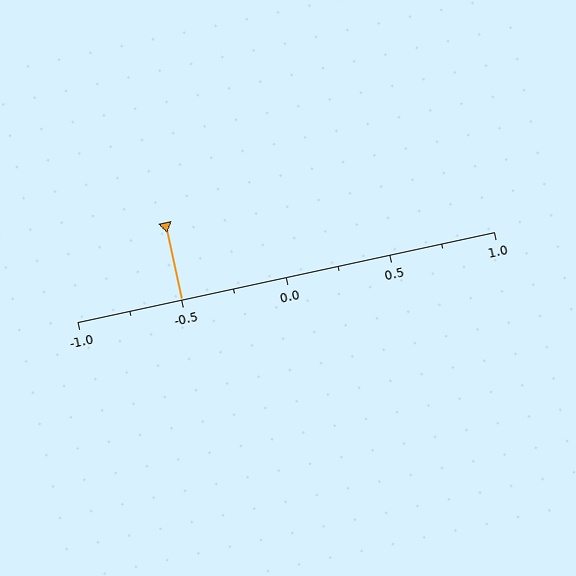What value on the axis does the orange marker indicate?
The marker indicates approximately -0.5.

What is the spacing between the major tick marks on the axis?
The major ticks are spaced 0.5 apart.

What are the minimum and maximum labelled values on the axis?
The axis runs from -1.0 to 1.0.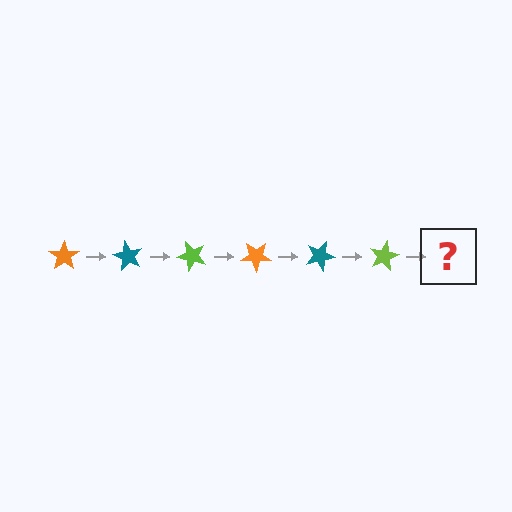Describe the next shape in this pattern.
It should be an orange star, rotated 360 degrees from the start.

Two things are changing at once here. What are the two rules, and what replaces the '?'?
The two rules are that it rotates 60 degrees each step and the color cycles through orange, teal, and lime. The '?' should be an orange star, rotated 360 degrees from the start.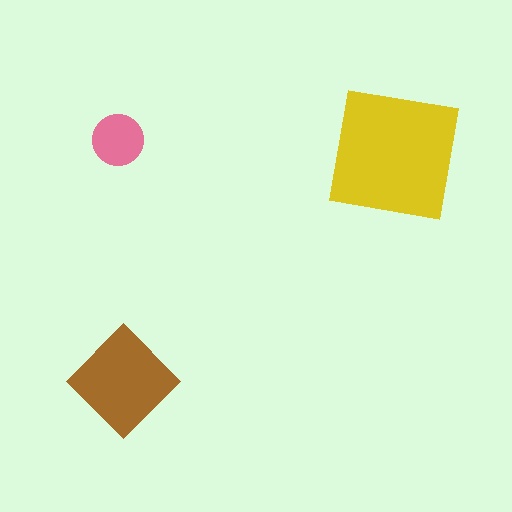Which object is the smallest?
The pink circle.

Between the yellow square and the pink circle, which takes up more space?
The yellow square.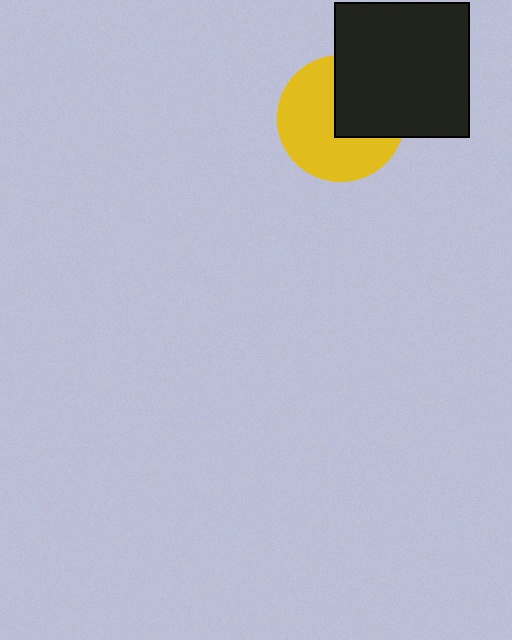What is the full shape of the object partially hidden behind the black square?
The partially hidden object is a yellow circle.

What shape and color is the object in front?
The object in front is a black square.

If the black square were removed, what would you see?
You would see the complete yellow circle.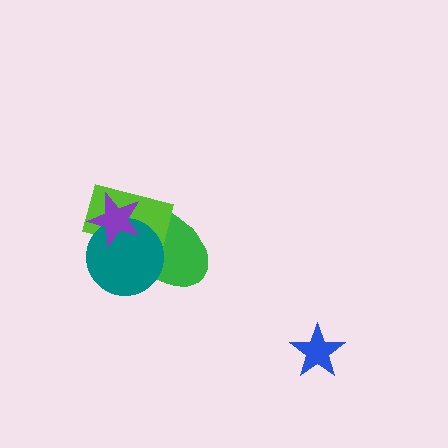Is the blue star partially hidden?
No, no other shape covers it.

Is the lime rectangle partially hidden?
Yes, it is partially covered by another shape.